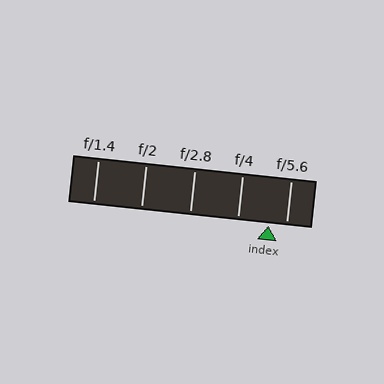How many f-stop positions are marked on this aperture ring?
There are 5 f-stop positions marked.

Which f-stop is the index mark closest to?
The index mark is closest to f/5.6.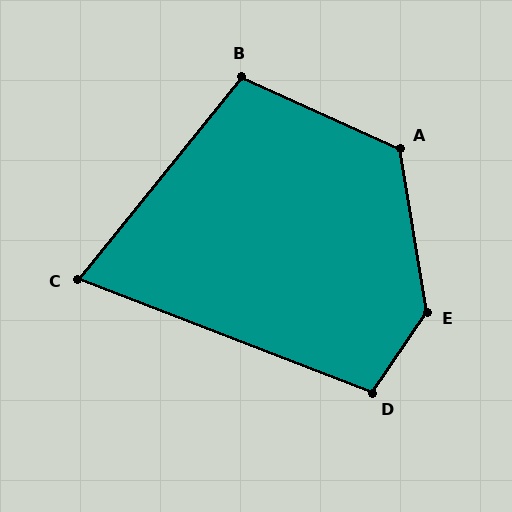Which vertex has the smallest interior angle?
C, at approximately 72 degrees.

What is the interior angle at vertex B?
Approximately 105 degrees (obtuse).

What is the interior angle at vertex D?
Approximately 103 degrees (obtuse).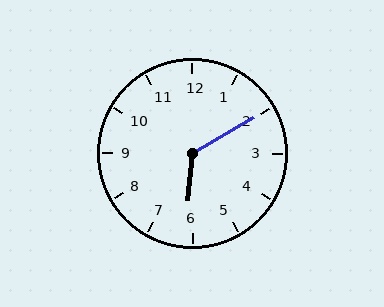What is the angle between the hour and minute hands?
Approximately 125 degrees.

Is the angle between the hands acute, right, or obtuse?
It is obtuse.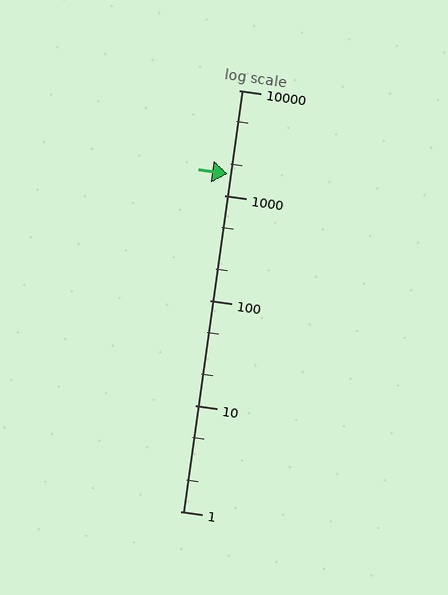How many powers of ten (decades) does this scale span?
The scale spans 4 decades, from 1 to 10000.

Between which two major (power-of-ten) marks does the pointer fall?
The pointer is between 1000 and 10000.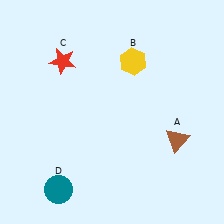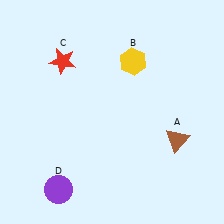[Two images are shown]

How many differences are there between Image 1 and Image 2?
There is 1 difference between the two images.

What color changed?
The circle (D) changed from teal in Image 1 to purple in Image 2.